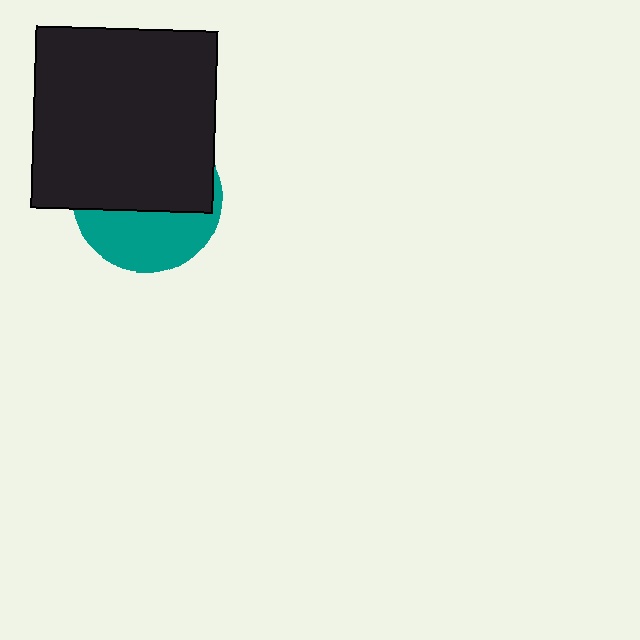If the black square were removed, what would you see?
You would see the complete teal circle.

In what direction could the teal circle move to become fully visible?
The teal circle could move down. That would shift it out from behind the black square entirely.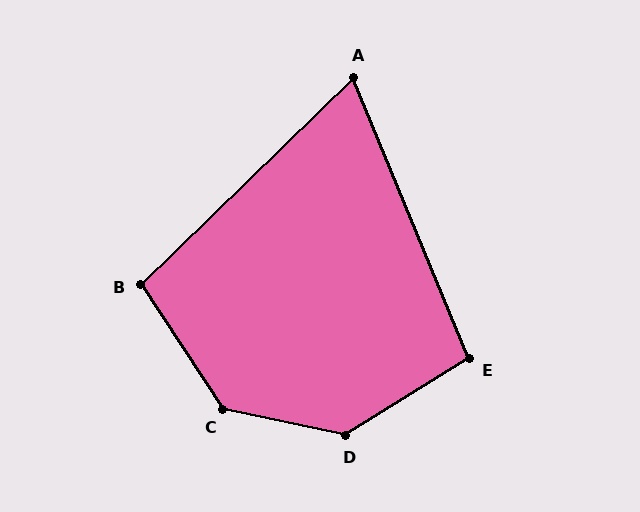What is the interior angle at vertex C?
Approximately 135 degrees (obtuse).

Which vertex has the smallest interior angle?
A, at approximately 68 degrees.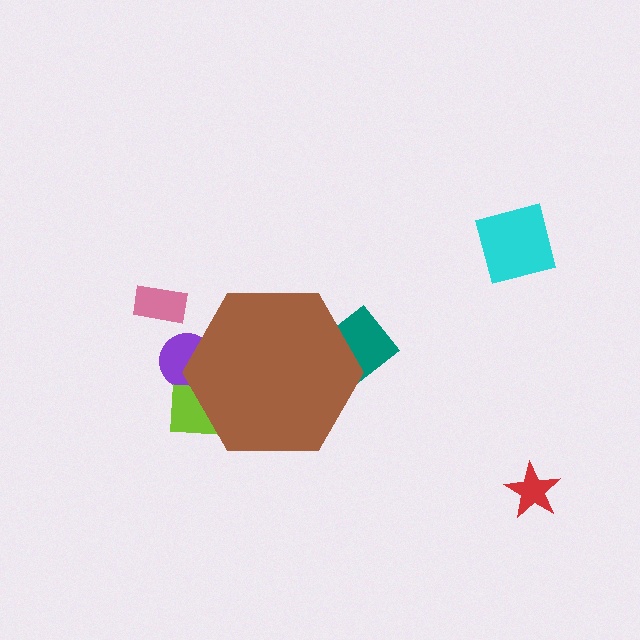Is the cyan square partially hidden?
No, the cyan square is fully visible.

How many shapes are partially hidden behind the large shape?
3 shapes are partially hidden.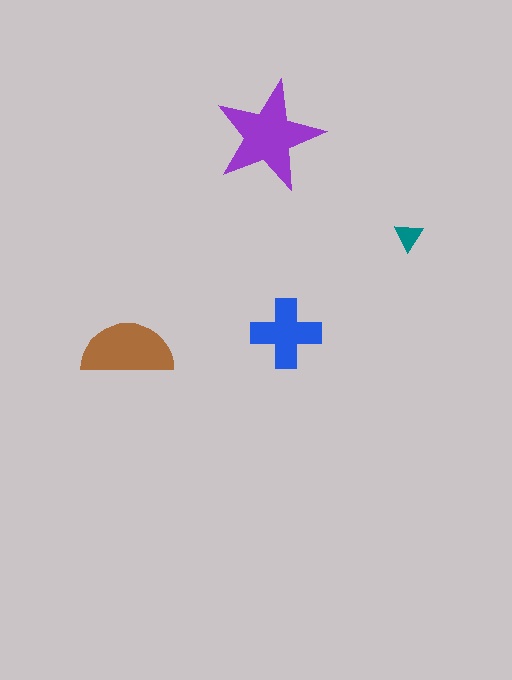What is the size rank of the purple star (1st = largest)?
1st.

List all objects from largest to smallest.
The purple star, the brown semicircle, the blue cross, the teal triangle.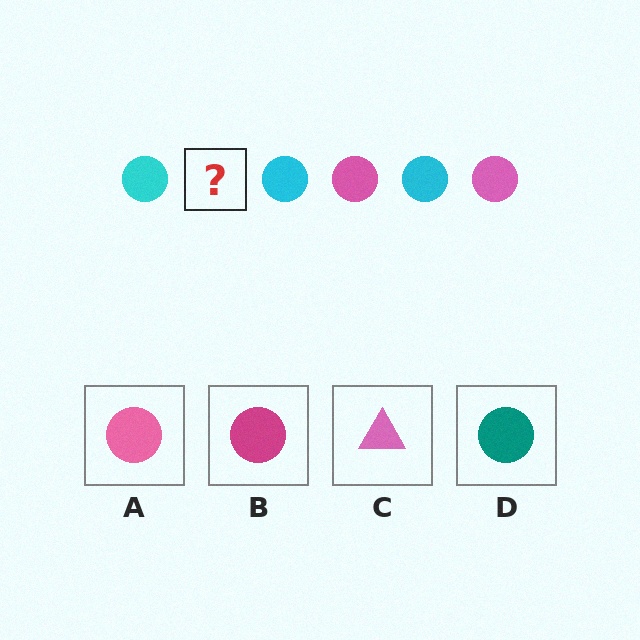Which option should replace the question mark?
Option A.